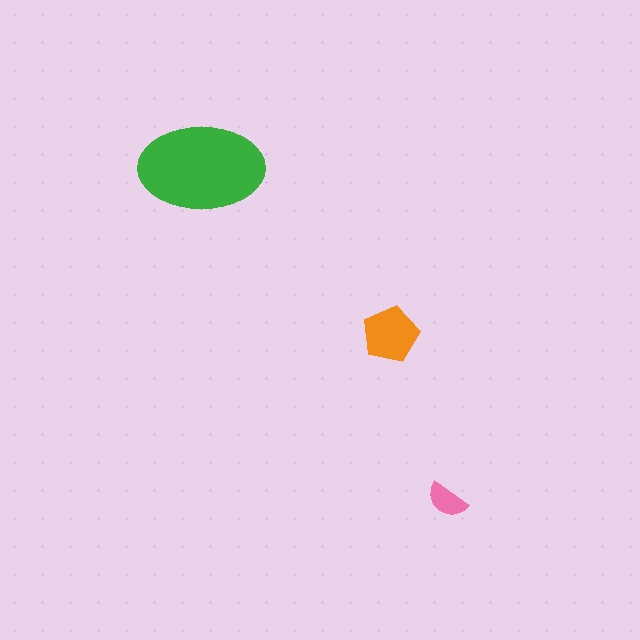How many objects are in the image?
There are 3 objects in the image.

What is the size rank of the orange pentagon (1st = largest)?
2nd.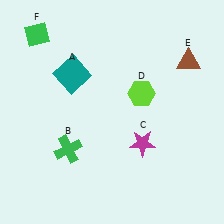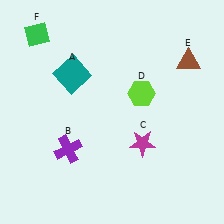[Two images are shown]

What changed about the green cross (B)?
In Image 1, B is green. In Image 2, it changed to purple.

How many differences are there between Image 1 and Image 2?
There is 1 difference between the two images.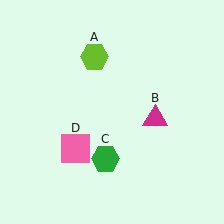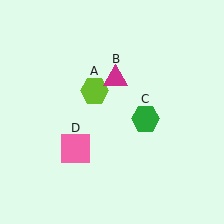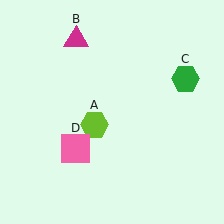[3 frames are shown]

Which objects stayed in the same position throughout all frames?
Pink square (object D) remained stationary.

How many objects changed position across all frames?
3 objects changed position: lime hexagon (object A), magenta triangle (object B), green hexagon (object C).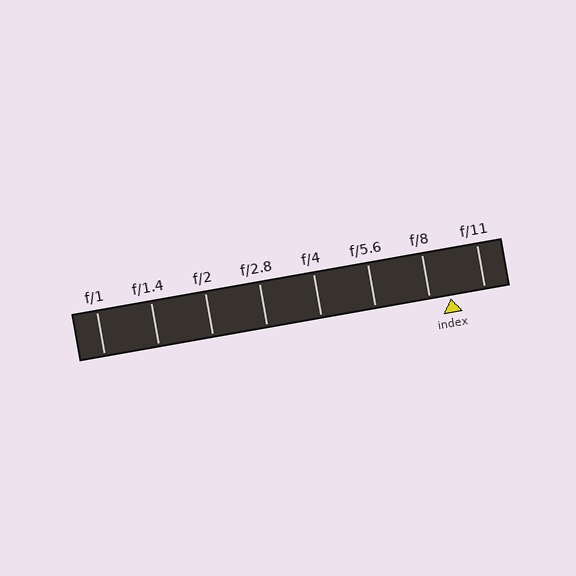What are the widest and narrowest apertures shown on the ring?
The widest aperture shown is f/1 and the narrowest is f/11.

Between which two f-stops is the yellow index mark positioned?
The index mark is between f/8 and f/11.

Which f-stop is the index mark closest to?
The index mark is closest to f/8.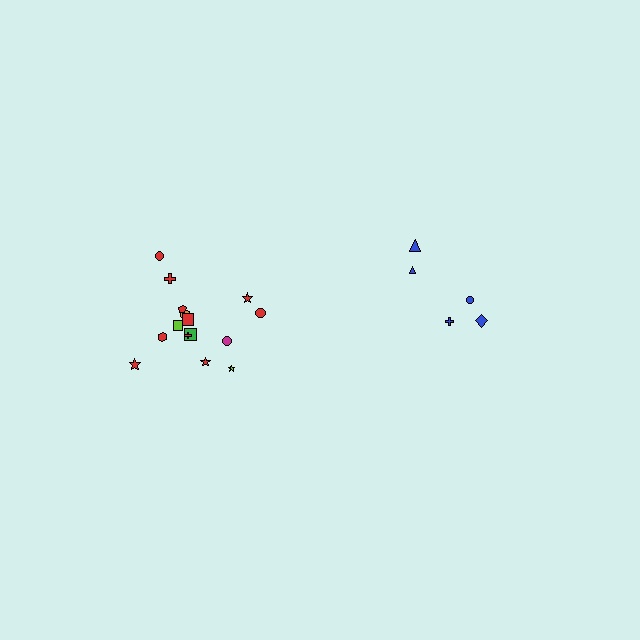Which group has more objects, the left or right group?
The left group.